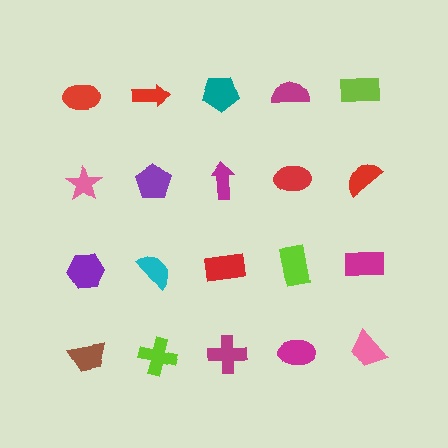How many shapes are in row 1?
5 shapes.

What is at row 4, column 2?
A lime cross.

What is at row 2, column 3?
A magenta arrow.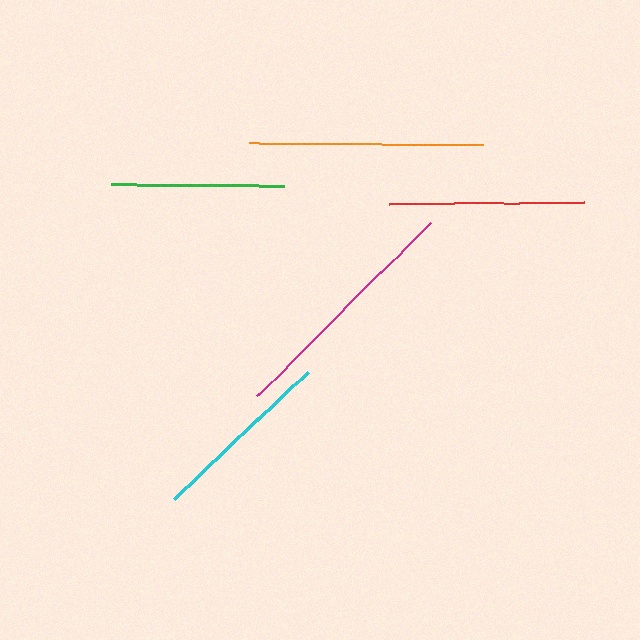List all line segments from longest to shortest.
From longest to shortest: magenta, orange, red, cyan, green.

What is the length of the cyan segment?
The cyan segment is approximately 184 pixels long.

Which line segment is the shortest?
The green line is the shortest at approximately 173 pixels.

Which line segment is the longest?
The magenta line is the longest at approximately 245 pixels.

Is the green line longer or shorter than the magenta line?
The magenta line is longer than the green line.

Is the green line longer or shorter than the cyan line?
The cyan line is longer than the green line.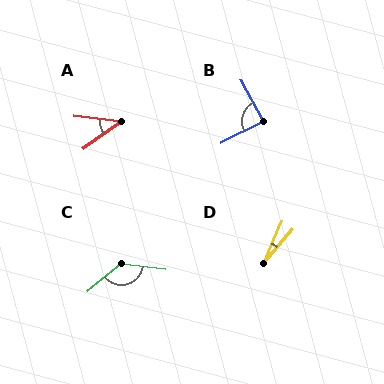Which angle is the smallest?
D, at approximately 17 degrees.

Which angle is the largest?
C, at approximately 134 degrees.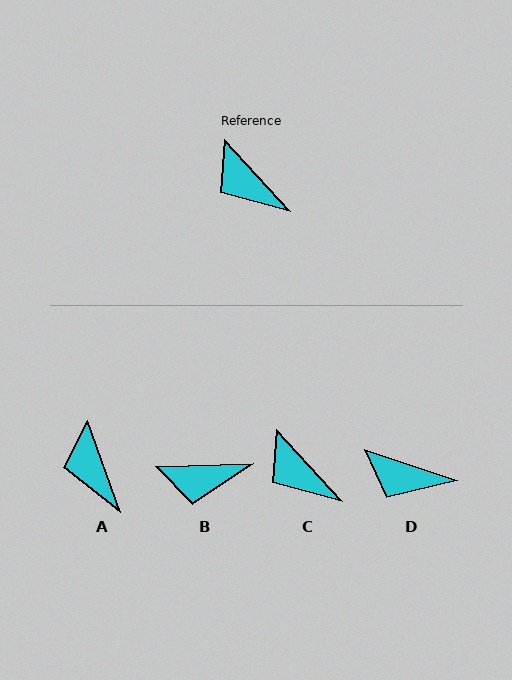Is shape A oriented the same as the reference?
No, it is off by about 23 degrees.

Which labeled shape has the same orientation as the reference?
C.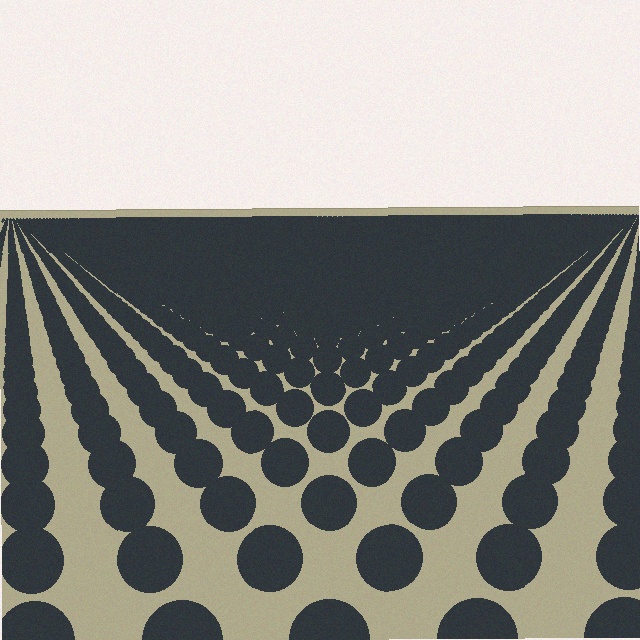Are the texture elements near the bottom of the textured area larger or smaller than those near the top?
Larger. Near the bottom, elements are closer to the viewer and appear at a bigger on-screen size.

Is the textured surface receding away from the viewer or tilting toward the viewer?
The surface is receding away from the viewer. Texture elements get smaller and denser toward the top.